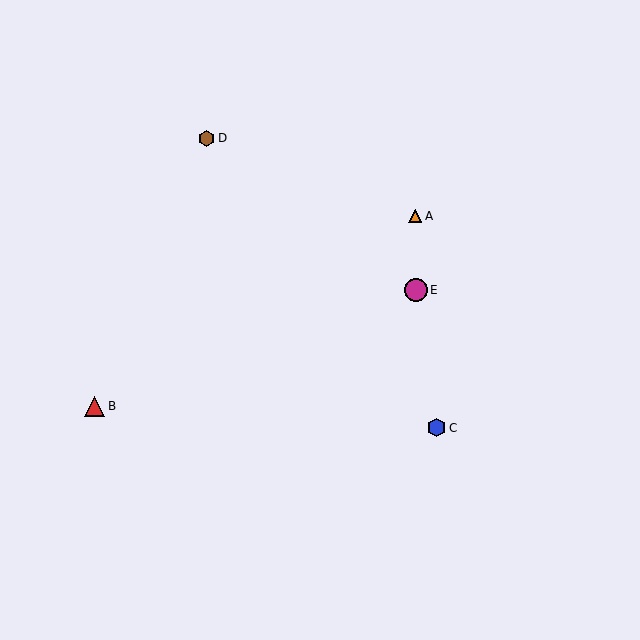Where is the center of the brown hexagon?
The center of the brown hexagon is at (207, 138).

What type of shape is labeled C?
Shape C is a blue hexagon.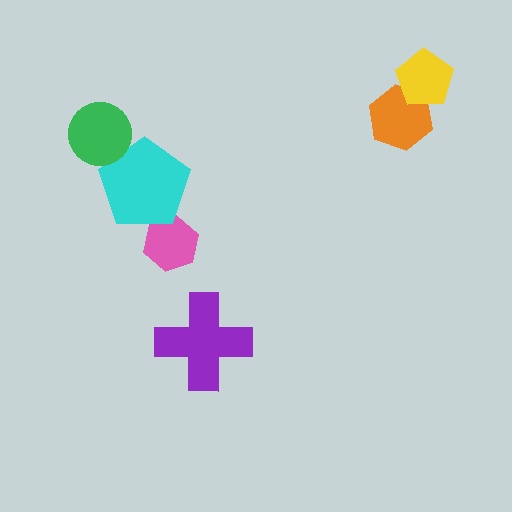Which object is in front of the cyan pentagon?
The green circle is in front of the cyan pentagon.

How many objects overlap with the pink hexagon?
1 object overlaps with the pink hexagon.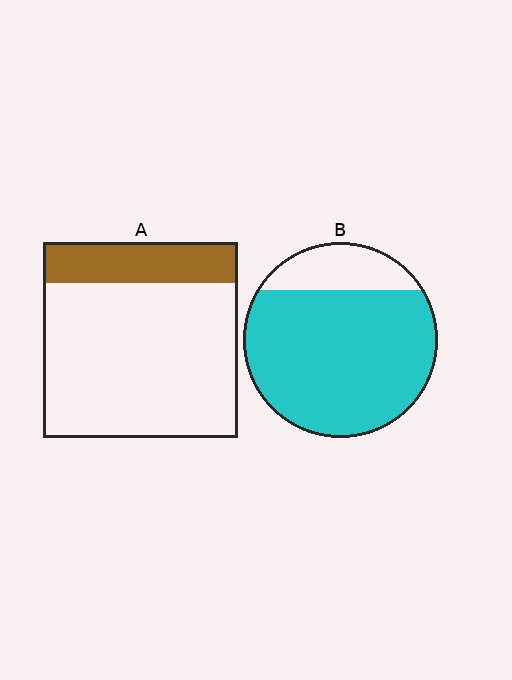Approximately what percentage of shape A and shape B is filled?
A is approximately 20% and B is approximately 80%.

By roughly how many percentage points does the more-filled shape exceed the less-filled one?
By roughly 60 percentage points (B over A).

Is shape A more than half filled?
No.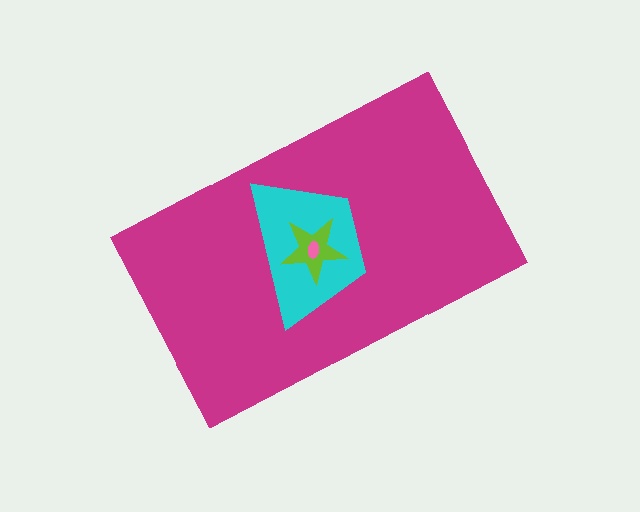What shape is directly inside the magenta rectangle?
The cyan trapezoid.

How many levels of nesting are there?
4.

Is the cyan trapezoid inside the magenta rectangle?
Yes.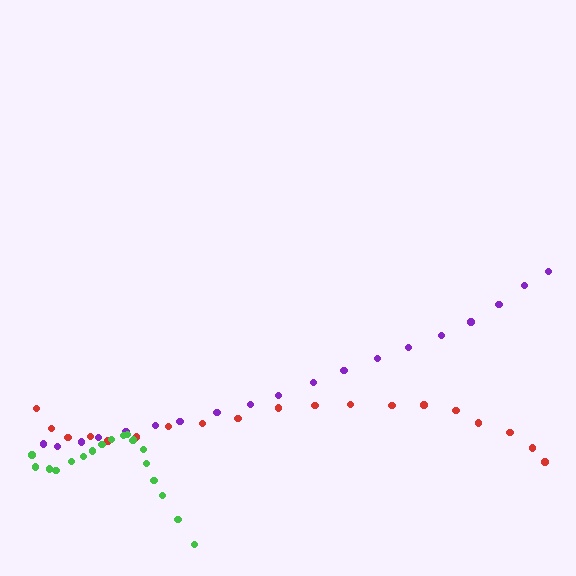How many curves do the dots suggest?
There are 3 distinct paths.